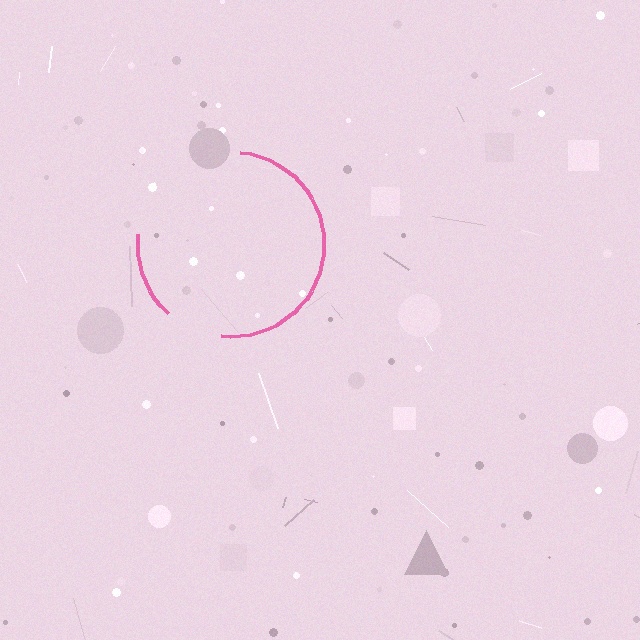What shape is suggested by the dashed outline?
The dashed outline suggests a circle.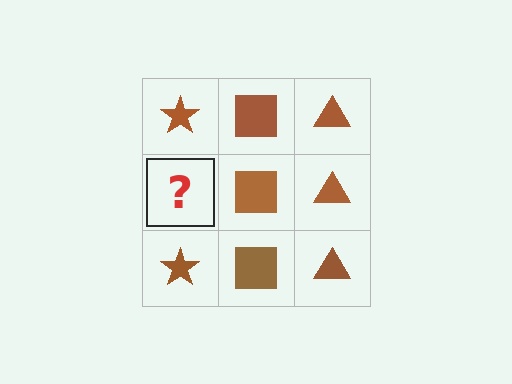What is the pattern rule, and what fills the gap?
The rule is that each column has a consistent shape. The gap should be filled with a brown star.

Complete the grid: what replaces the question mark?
The question mark should be replaced with a brown star.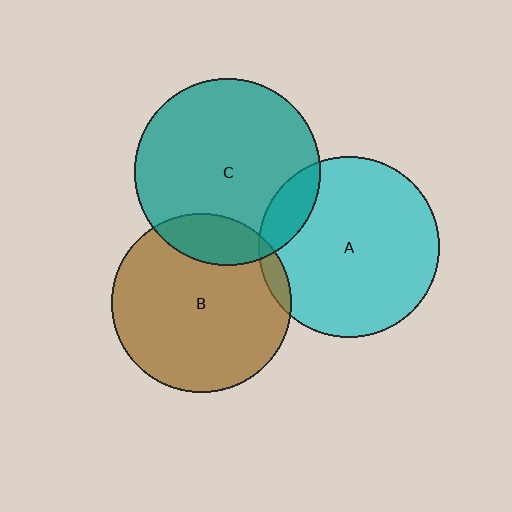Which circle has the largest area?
Circle C (teal).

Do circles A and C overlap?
Yes.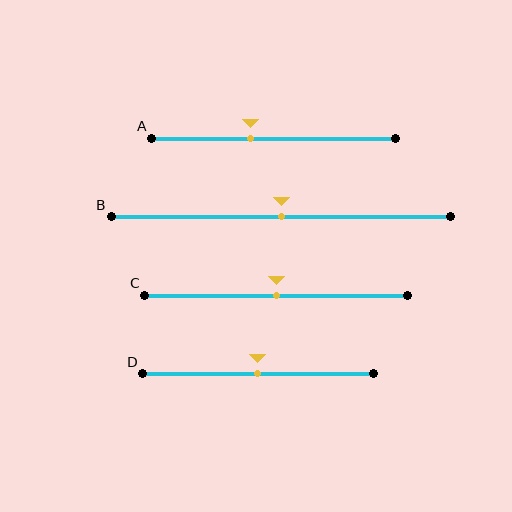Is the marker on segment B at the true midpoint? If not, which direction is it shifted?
Yes, the marker on segment B is at the true midpoint.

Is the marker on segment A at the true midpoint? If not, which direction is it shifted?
No, the marker on segment A is shifted to the left by about 10% of the segment length.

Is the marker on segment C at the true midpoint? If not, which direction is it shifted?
Yes, the marker on segment C is at the true midpoint.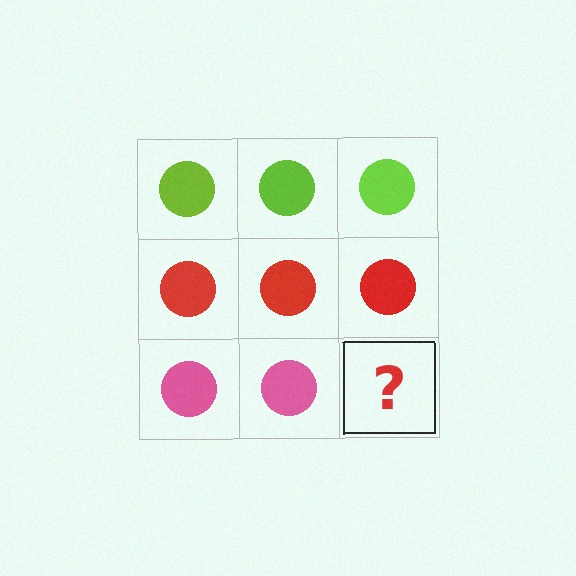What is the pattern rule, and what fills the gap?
The rule is that each row has a consistent color. The gap should be filled with a pink circle.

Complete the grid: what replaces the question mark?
The question mark should be replaced with a pink circle.